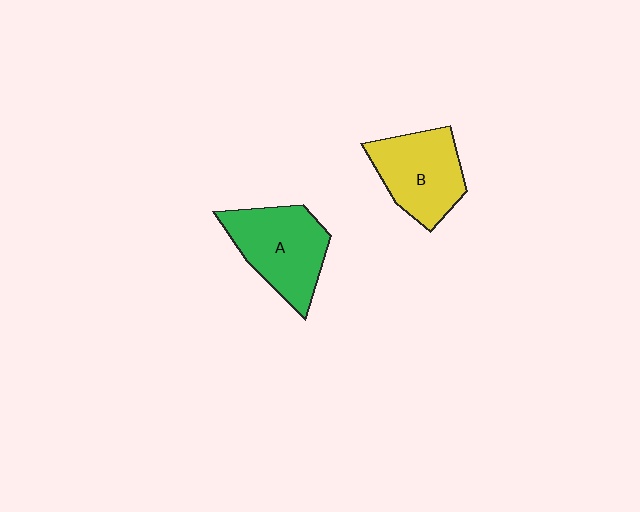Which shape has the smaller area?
Shape B (yellow).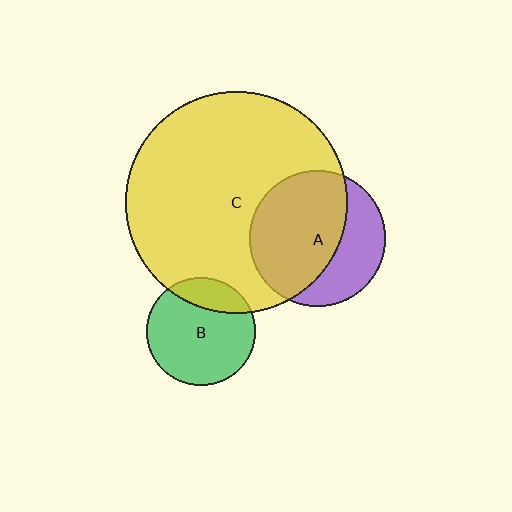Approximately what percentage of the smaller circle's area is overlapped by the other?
Approximately 65%.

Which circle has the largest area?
Circle C (yellow).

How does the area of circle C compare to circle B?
Approximately 4.2 times.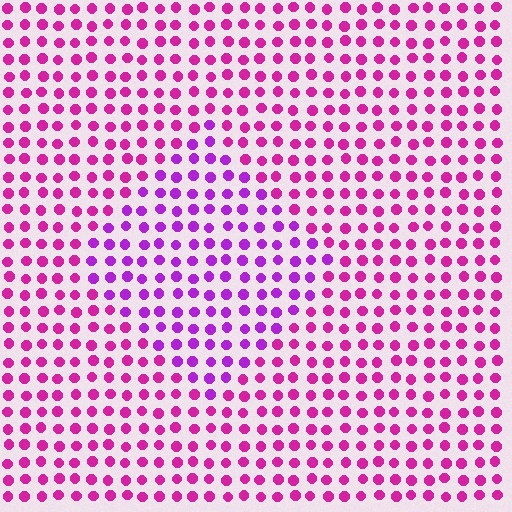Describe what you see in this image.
The image is filled with small magenta elements in a uniform arrangement. A diamond-shaped region is visible where the elements are tinted to a slightly different hue, forming a subtle color boundary.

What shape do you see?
I see a diamond.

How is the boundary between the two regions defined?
The boundary is defined purely by a slight shift in hue (about 29 degrees). Spacing, size, and orientation are identical on both sides.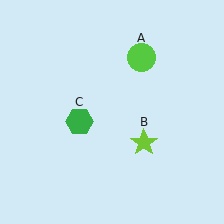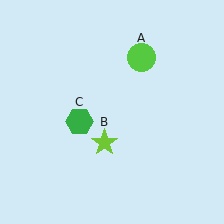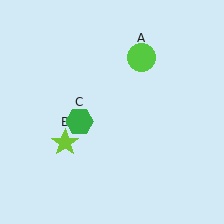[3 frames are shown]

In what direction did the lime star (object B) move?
The lime star (object B) moved left.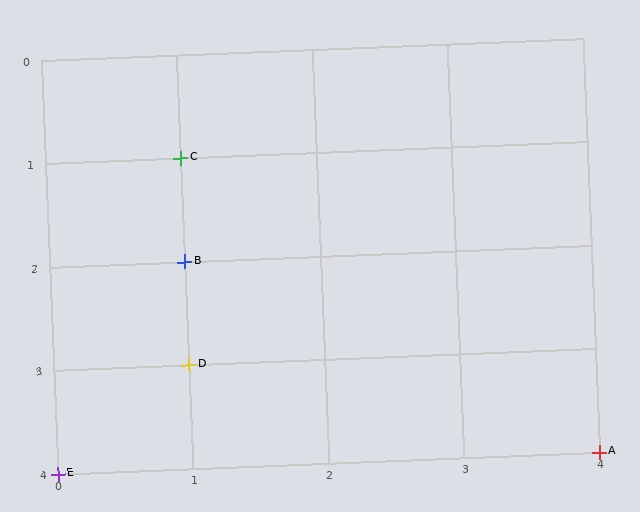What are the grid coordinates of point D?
Point D is at grid coordinates (1, 3).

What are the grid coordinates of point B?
Point B is at grid coordinates (1, 2).